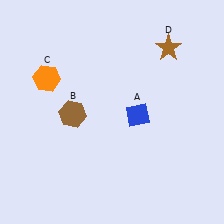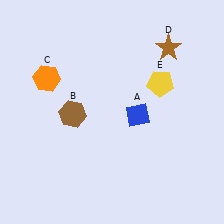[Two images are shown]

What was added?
A yellow pentagon (E) was added in Image 2.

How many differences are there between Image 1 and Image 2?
There is 1 difference between the two images.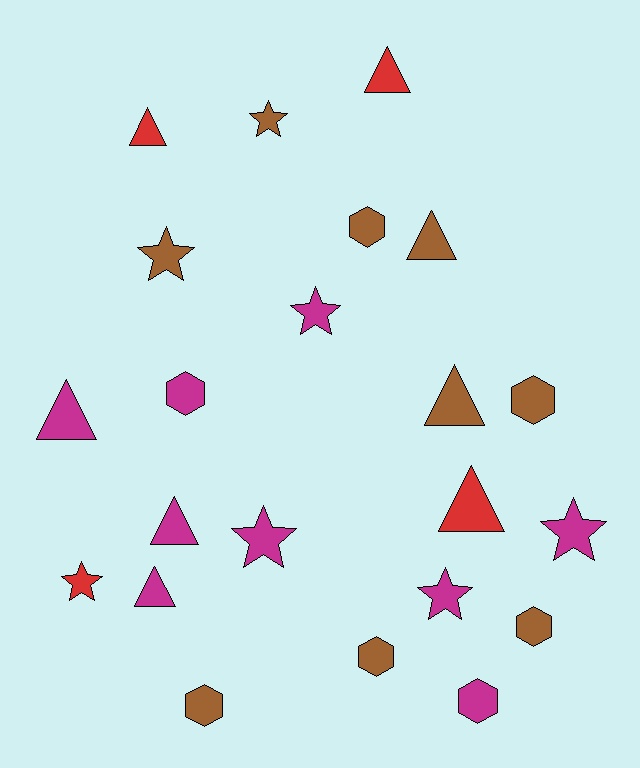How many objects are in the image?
There are 22 objects.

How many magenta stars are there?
There are 4 magenta stars.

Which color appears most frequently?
Magenta, with 9 objects.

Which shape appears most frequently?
Triangle, with 8 objects.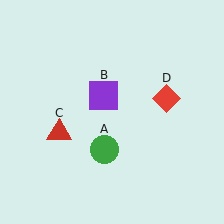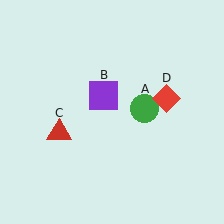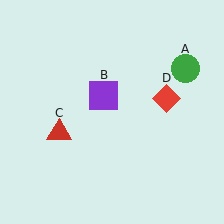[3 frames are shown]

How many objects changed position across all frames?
1 object changed position: green circle (object A).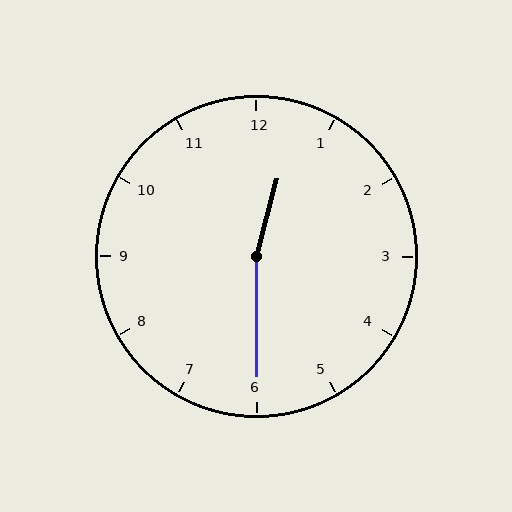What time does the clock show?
12:30.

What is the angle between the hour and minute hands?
Approximately 165 degrees.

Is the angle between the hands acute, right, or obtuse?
It is obtuse.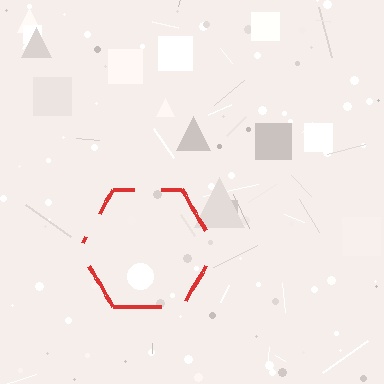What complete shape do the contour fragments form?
The contour fragments form a hexagon.